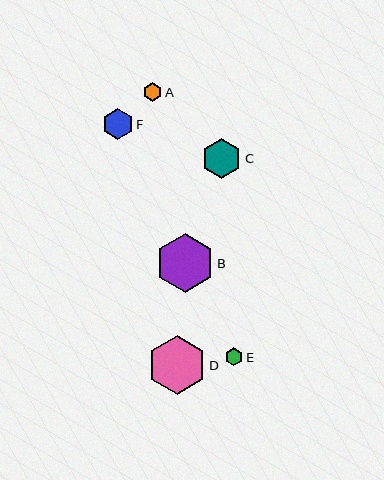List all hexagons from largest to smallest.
From largest to smallest: D, B, C, F, A, E.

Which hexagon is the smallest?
Hexagon E is the smallest with a size of approximately 18 pixels.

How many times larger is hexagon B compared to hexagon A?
Hexagon B is approximately 3.2 times the size of hexagon A.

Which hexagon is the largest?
Hexagon D is the largest with a size of approximately 58 pixels.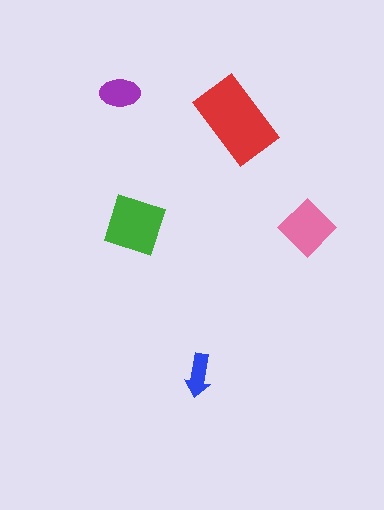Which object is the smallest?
The blue arrow.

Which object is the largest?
The red rectangle.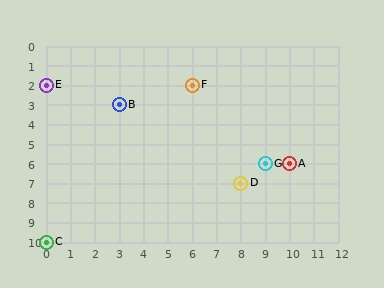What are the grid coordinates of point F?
Point F is at grid coordinates (6, 2).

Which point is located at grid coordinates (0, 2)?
Point E is at (0, 2).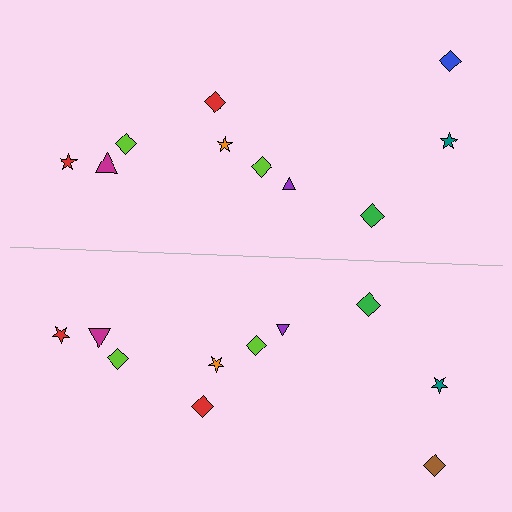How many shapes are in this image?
There are 20 shapes in this image.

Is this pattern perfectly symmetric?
No, the pattern is not perfectly symmetric. The brown diamond on the bottom side breaks the symmetry — its mirror counterpart is blue.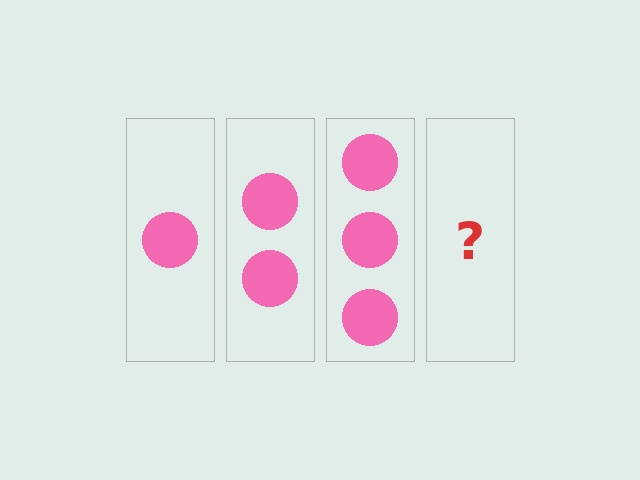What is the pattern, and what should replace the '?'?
The pattern is that each step adds one more circle. The '?' should be 4 circles.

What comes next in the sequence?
The next element should be 4 circles.